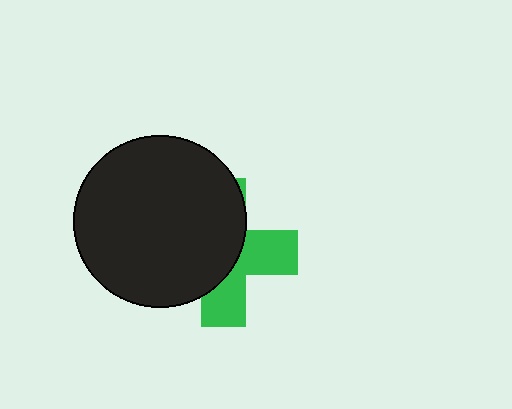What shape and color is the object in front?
The object in front is a black circle.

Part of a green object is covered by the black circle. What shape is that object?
It is a cross.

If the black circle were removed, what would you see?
You would see the complete green cross.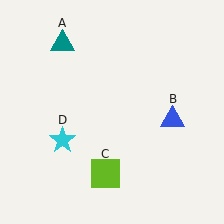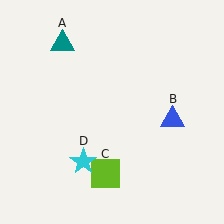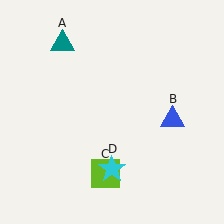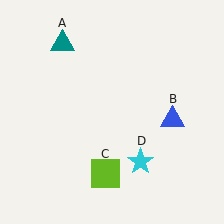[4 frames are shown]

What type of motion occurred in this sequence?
The cyan star (object D) rotated counterclockwise around the center of the scene.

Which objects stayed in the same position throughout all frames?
Teal triangle (object A) and blue triangle (object B) and lime square (object C) remained stationary.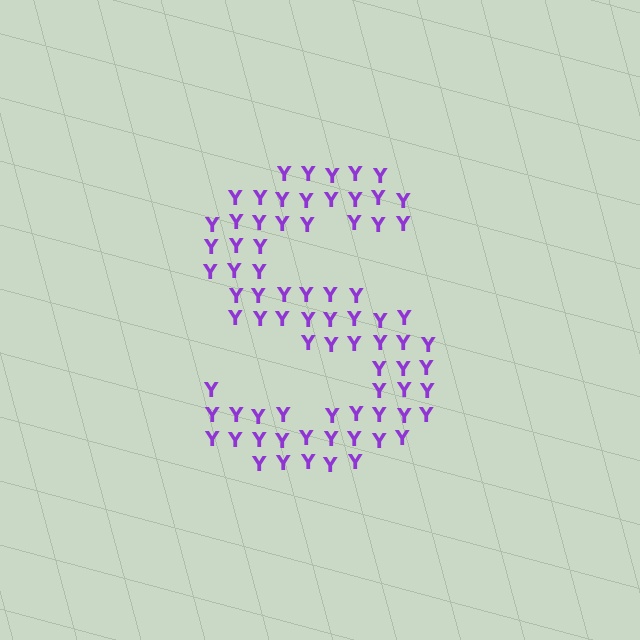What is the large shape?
The large shape is the letter S.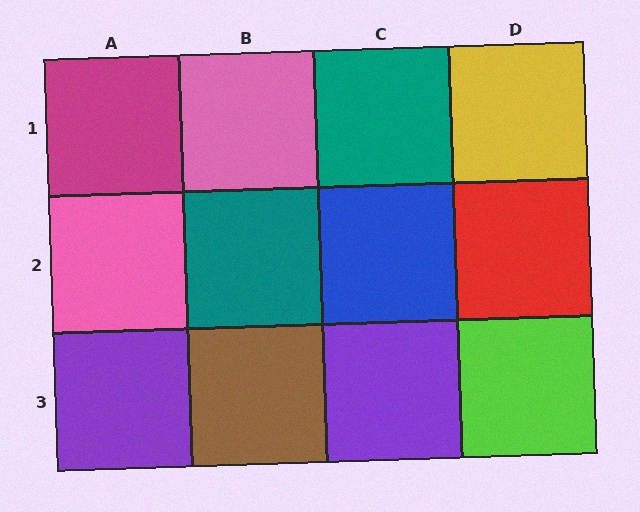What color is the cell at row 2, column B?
Teal.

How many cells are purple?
2 cells are purple.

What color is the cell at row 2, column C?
Blue.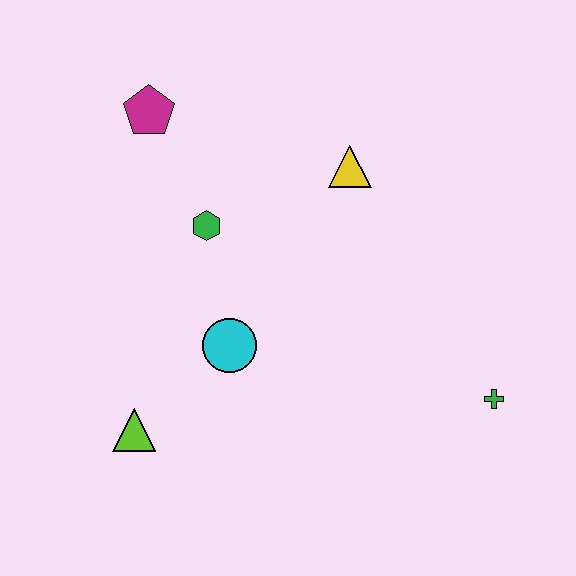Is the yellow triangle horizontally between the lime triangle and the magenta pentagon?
No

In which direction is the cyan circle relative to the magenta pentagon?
The cyan circle is below the magenta pentagon.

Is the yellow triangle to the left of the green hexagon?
No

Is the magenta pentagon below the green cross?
No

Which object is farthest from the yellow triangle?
The lime triangle is farthest from the yellow triangle.